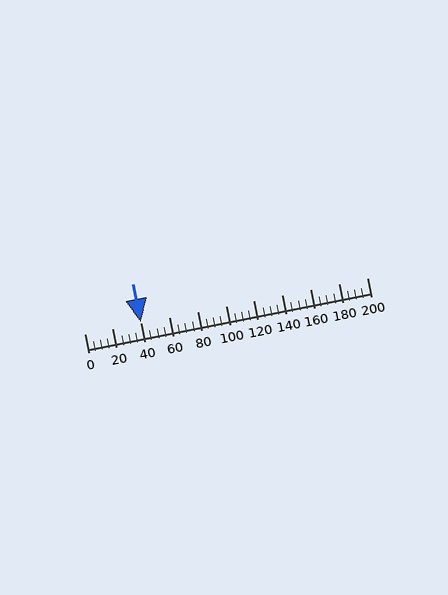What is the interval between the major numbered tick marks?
The major tick marks are spaced 20 units apart.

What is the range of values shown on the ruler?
The ruler shows values from 0 to 200.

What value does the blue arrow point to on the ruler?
The blue arrow points to approximately 40.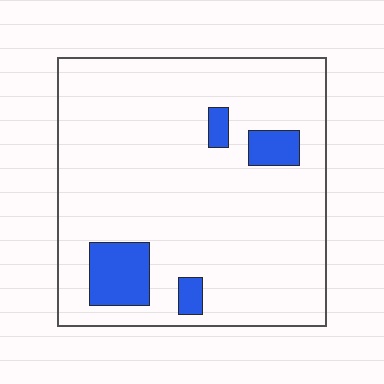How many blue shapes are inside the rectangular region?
4.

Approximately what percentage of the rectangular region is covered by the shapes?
Approximately 10%.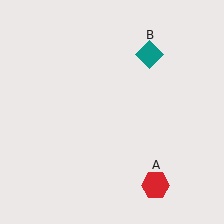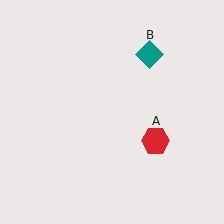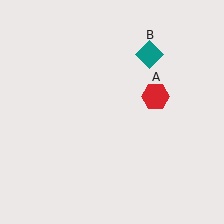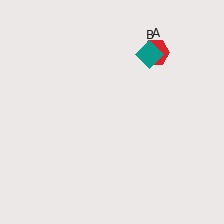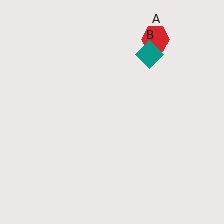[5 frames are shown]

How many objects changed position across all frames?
1 object changed position: red hexagon (object A).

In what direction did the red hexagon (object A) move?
The red hexagon (object A) moved up.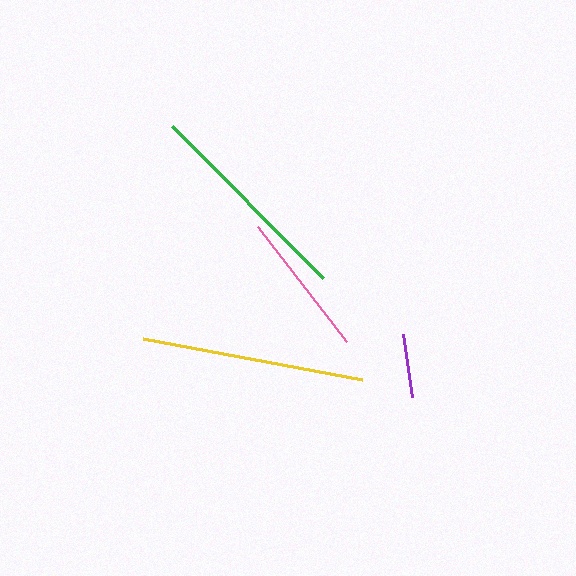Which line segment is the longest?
The yellow line is the longest at approximately 223 pixels.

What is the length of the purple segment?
The purple segment is approximately 64 pixels long.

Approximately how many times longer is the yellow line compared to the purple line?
The yellow line is approximately 3.5 times the length of the purple line.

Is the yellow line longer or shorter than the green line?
The yellow line is longer than the green line.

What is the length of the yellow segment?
The yellow segment is approximately 223 pixels long.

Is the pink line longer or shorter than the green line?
The green line is longer than the pink line.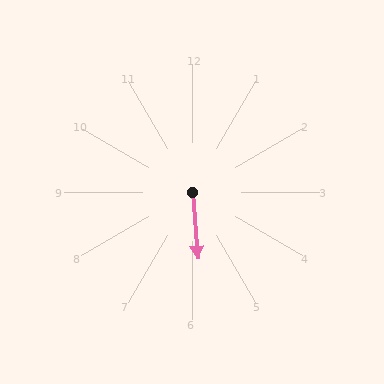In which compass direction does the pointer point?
South.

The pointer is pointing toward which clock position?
Roughly 6 o'clock.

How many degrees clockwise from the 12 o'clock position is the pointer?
Approximately 175 degrees.